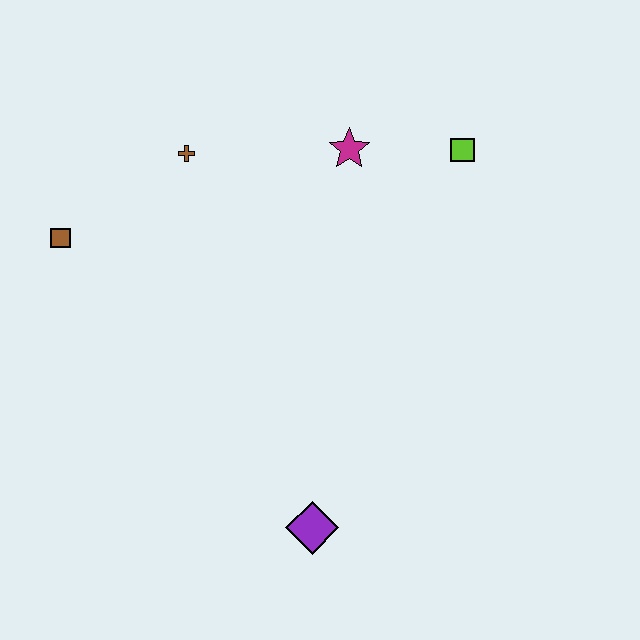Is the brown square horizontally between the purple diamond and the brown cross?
No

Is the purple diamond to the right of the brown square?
Yes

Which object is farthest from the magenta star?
The purple diamond is farthest from the magenta star.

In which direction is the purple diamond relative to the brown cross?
The purple diamond is below the brown cross.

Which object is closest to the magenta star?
The lime square is closest to the magenta star.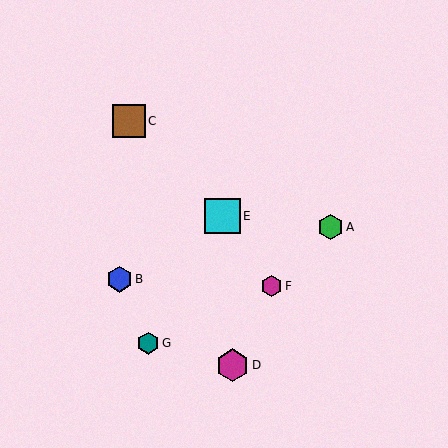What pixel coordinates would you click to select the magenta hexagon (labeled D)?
Click at (233, 365) to select the magenta hexagon D.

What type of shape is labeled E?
Shape E is a cyan square.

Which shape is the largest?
The cyan square (labeled E) is the largest.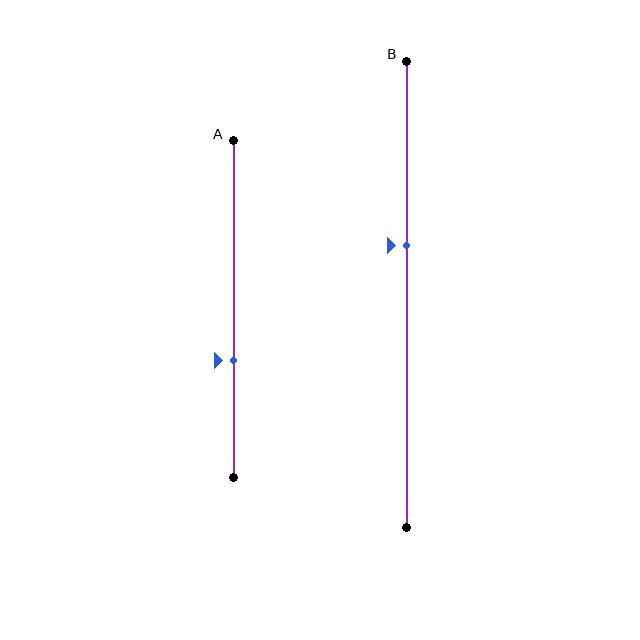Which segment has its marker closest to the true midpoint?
Segment B has its marker closest to the true midpoint.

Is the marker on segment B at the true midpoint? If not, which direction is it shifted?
No, the marker on segment B is shifted upward by about 11% of the segment length.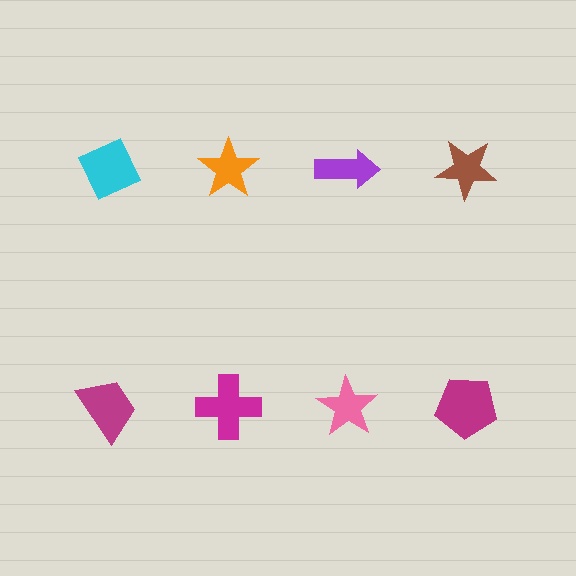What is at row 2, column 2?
A magenta cross.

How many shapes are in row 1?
4 shapes.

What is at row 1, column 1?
A cyan diamond.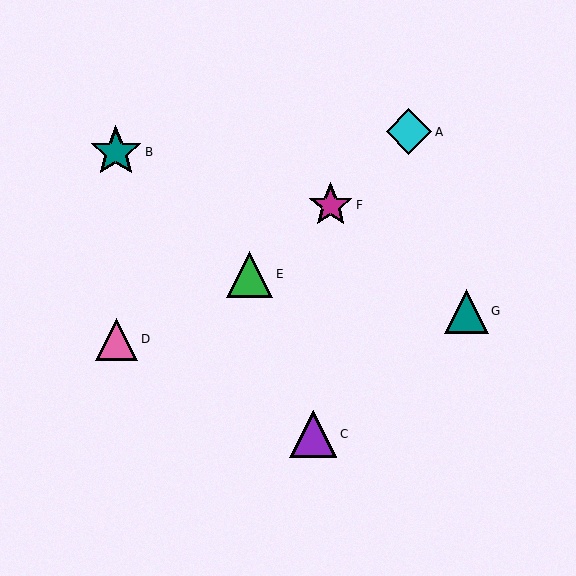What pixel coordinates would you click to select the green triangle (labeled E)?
Click at (249, 274) to select the green triangle E.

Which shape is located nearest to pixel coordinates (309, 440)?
The purple triangle (labeled C) at (313, 434) is nearest to that location.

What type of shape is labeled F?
Shape F is a magenta star.